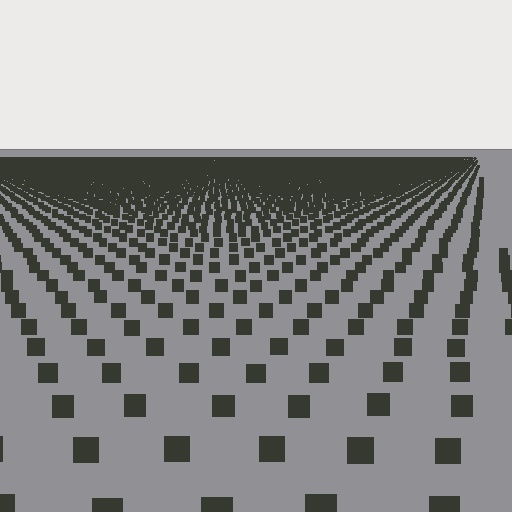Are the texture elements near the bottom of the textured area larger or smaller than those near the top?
Larger. Near the bottom, elements are closer to the viewer and appear at a bigger on-screen size.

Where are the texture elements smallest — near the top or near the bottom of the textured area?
Near the top.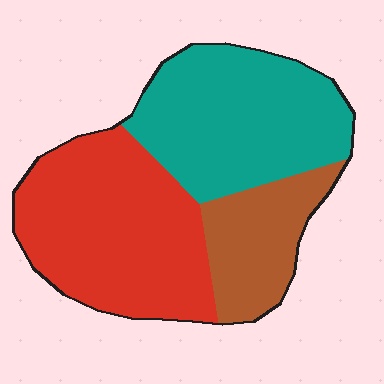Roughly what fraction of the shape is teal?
Teal covers around 40% of the shape.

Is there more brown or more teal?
Teal.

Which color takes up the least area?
Brown, at roughly 20%.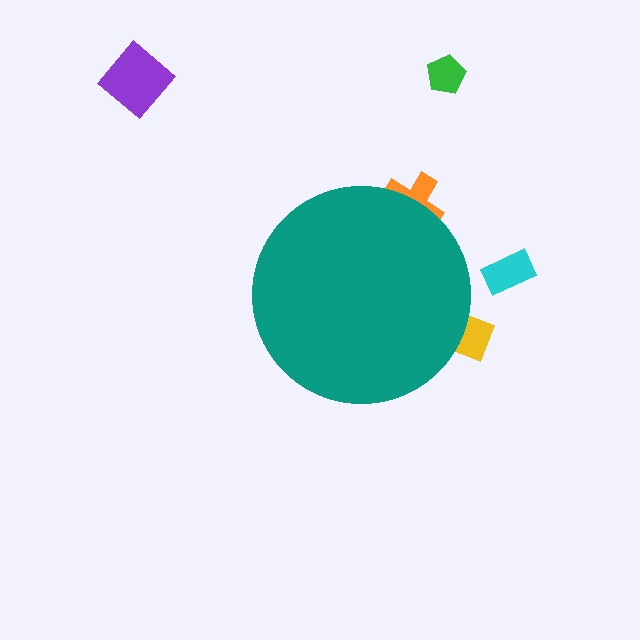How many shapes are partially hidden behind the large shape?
2 shapes are partially hidden.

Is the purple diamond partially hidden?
No, the purple diamond is fully visible.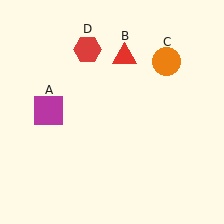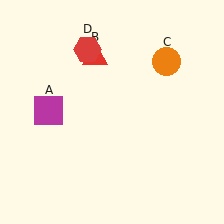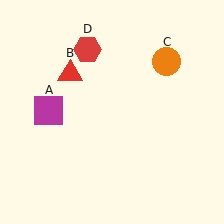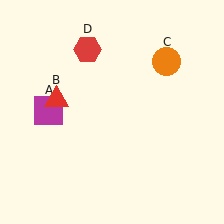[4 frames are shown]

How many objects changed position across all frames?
1 object changed position: red triangle (object B).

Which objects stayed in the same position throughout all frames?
Magenta square (object A) and orange circle (object C) and red hexagon (object D) remained stationary.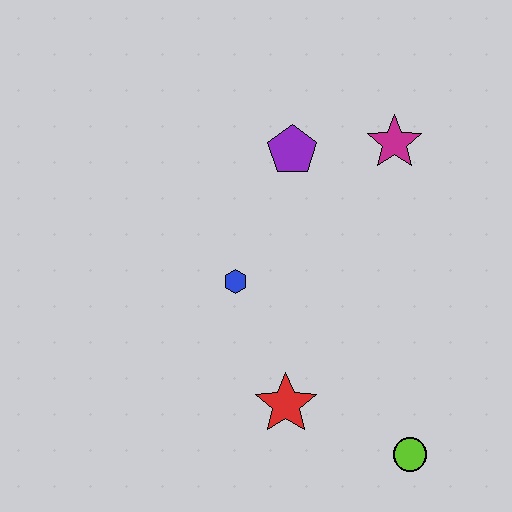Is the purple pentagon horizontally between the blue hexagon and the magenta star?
Yes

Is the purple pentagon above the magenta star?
No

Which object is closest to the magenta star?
The purple pentagon is closest to the magenta star.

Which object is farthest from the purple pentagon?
The lime circle is farthest from the purple pentagon.